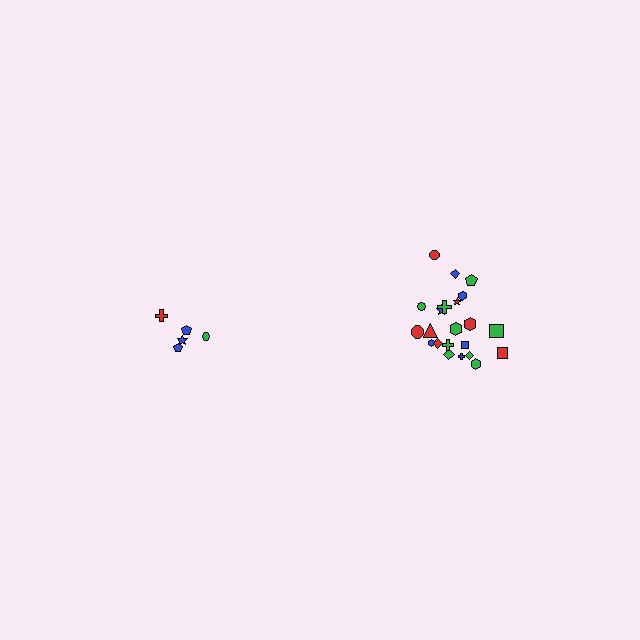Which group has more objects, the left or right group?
The right group.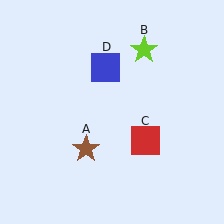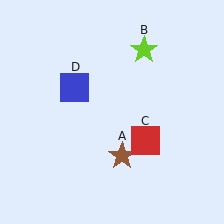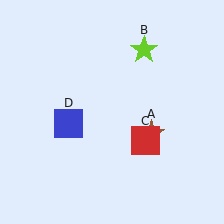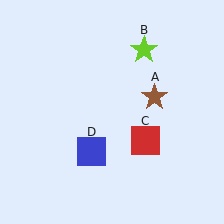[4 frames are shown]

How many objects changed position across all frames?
2 objects changed position: brown star (object A), blue square (object D).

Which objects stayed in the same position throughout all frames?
Lime star (object B) and red square (object C) remained stationary.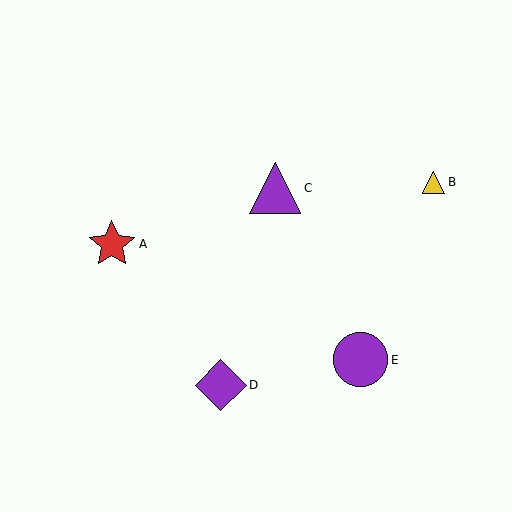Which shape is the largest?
The purple circle (labeled E) is the largest.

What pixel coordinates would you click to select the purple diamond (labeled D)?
Click at (221, 385) to select the purple diamond D.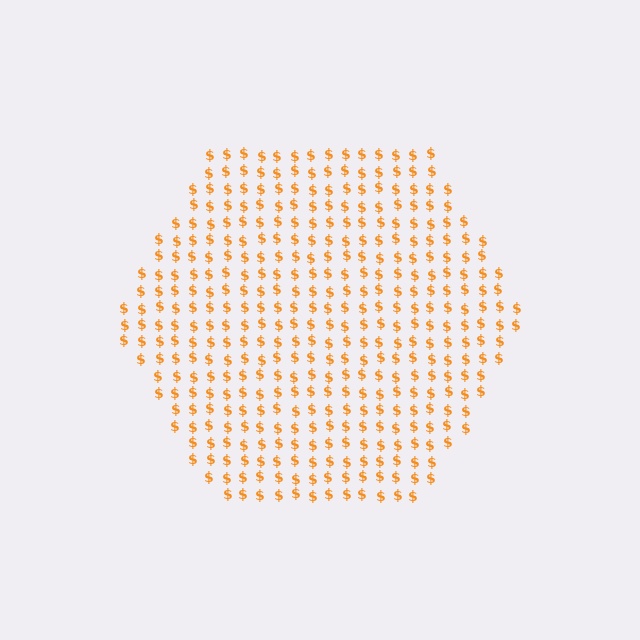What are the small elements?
The small elements are dollar signs.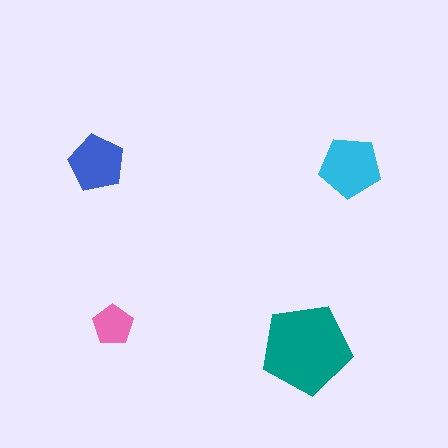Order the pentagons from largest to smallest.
the teal one, the cyan one, the blue one, the pink one.